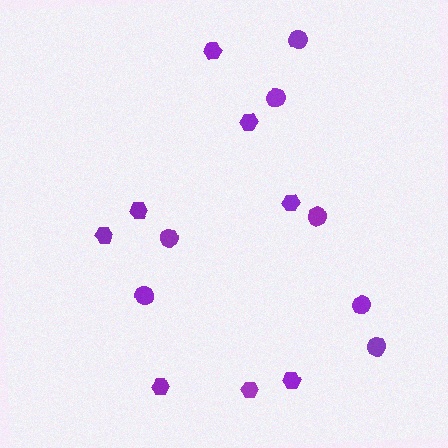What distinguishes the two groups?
There are 2 groups: one group of circles (7) and one group of hexagons (8).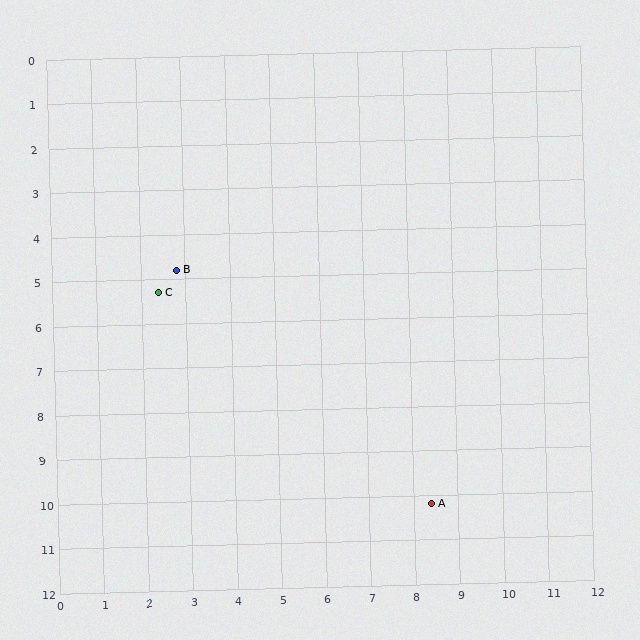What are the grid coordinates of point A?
Point A is at approximately (8.4, 10.2).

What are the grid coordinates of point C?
Point C is at approximately (2.4, 5.3).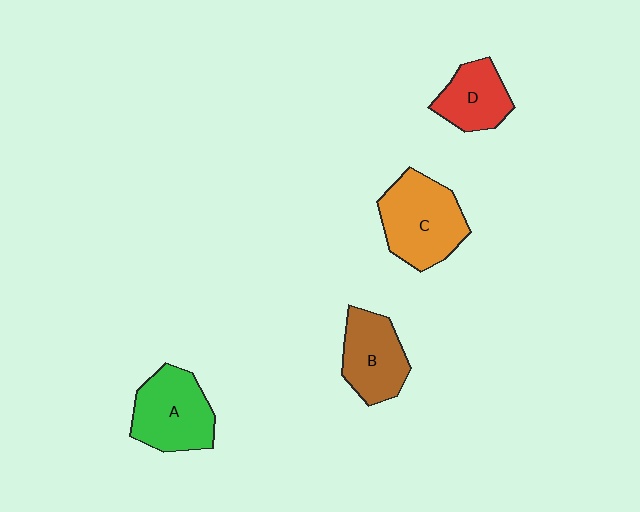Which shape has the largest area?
Shape C (orange).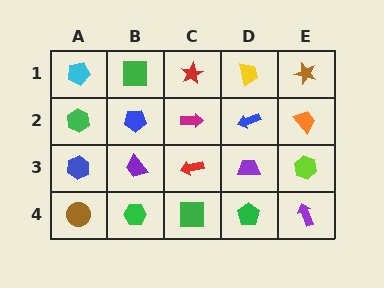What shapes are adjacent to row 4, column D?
A purple trapezoid (row 3, column D), a green square (row 4, column C), a purple arrow (row 4, column E).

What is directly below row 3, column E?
A purple arrow.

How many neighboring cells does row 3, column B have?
4.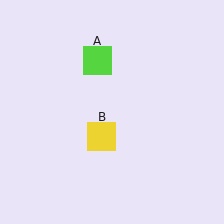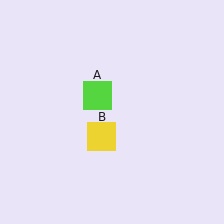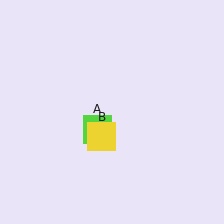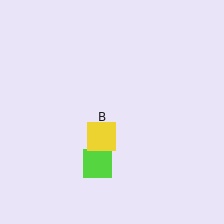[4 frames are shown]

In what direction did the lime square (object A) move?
The lime square (object A) moved down.